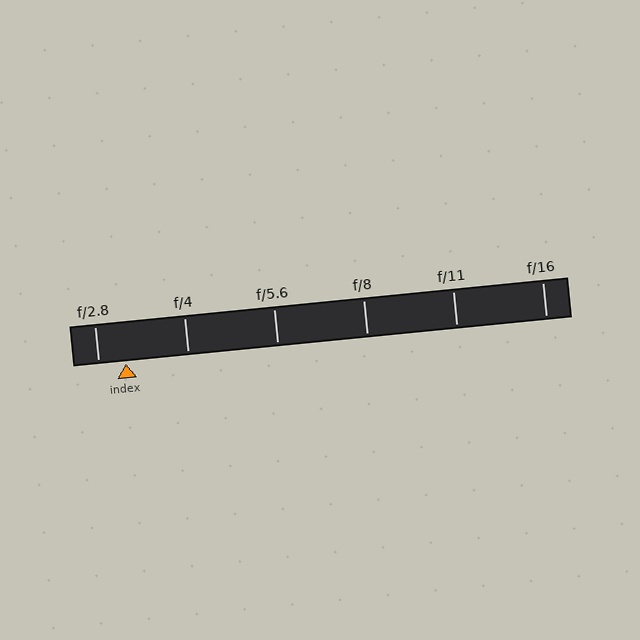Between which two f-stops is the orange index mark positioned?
The index mark is between f/2.8 and f/4.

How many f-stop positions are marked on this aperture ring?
There are 6 f-stop positions marked.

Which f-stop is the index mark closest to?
The index mark is closest to f/2.8.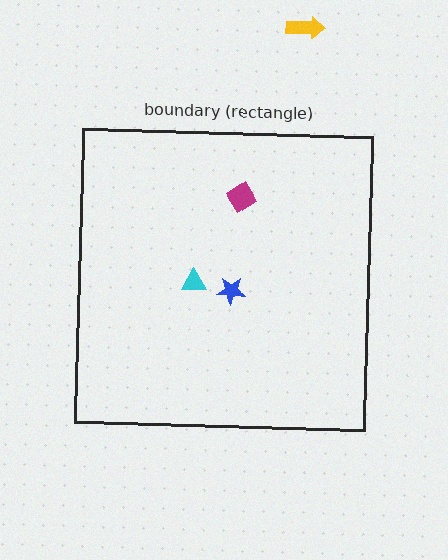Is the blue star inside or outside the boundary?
Inside.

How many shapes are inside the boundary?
3 inside, 1 outside.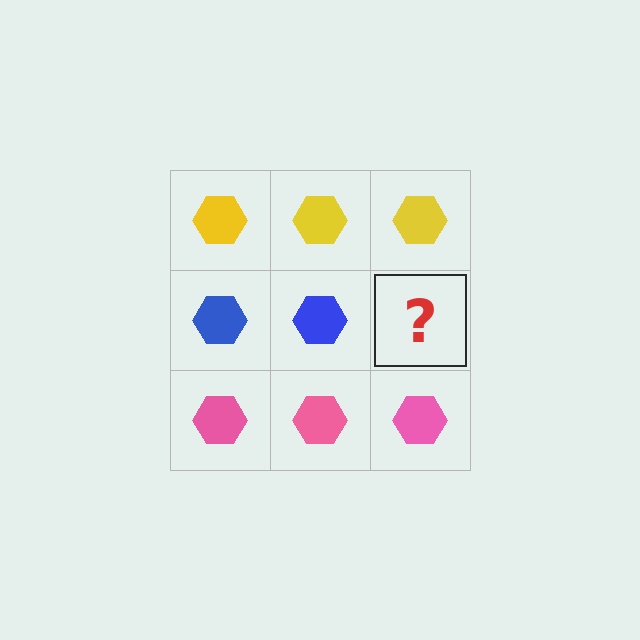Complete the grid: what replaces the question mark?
The question mark should be replaced with a blue hexagon.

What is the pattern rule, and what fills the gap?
The rule is that each row has a consistent color. The gap should be filled with a blue hexagon.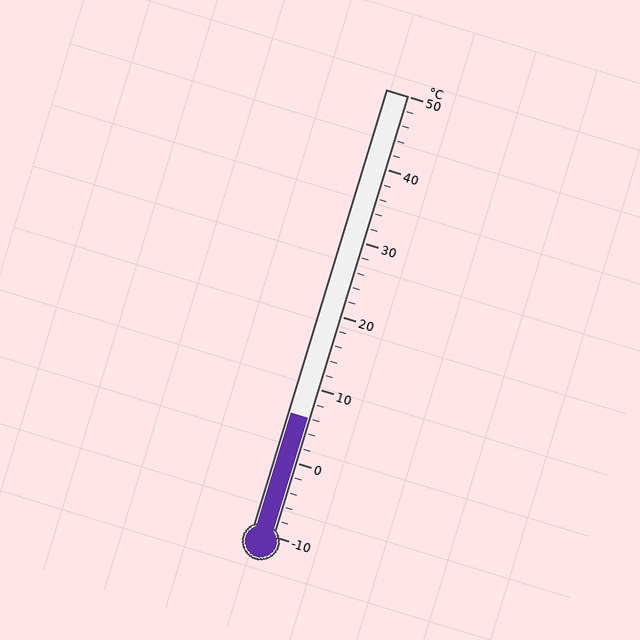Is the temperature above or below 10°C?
The temperature is below 10°C.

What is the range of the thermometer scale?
The thermometer scale ranges from -10°C to 50°C.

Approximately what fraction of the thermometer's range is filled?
The thermometer is filled to approximately 25% of its range.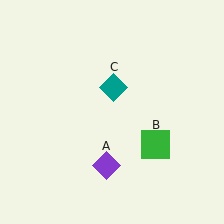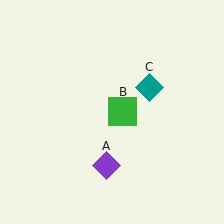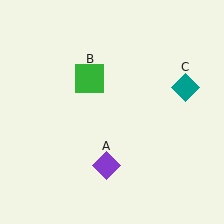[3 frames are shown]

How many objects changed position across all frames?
2 objects changed position: green square (object B), teal diamond (object C).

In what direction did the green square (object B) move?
The green square (object B) moved up and to the left.